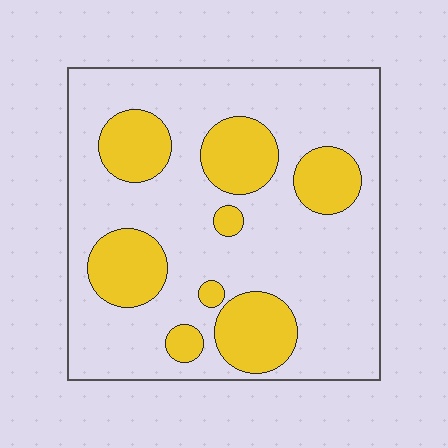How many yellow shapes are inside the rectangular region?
8.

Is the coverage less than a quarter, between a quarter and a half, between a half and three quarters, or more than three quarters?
Between a quarter and a half.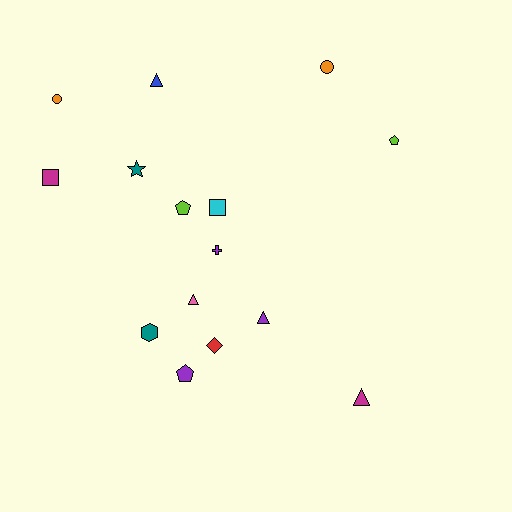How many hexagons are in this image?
There is 1 hexagon.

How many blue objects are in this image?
There is 1 blue object.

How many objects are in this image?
There are 15 objects.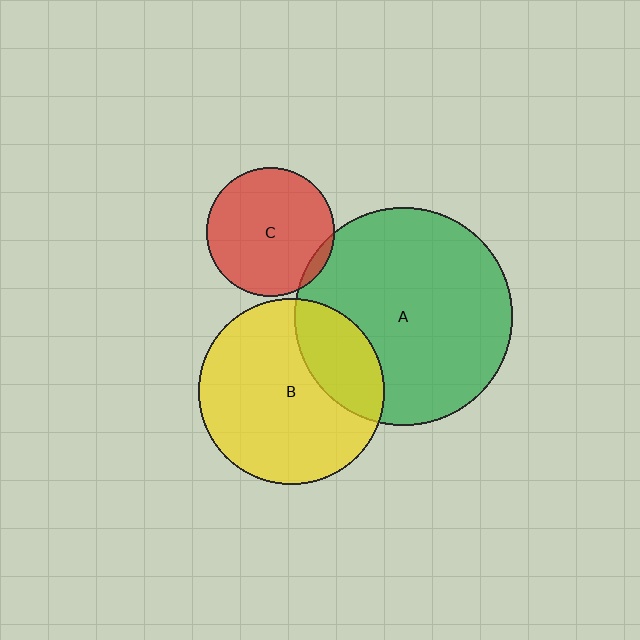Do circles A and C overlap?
Yes.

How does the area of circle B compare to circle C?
Approximately 2.1 times.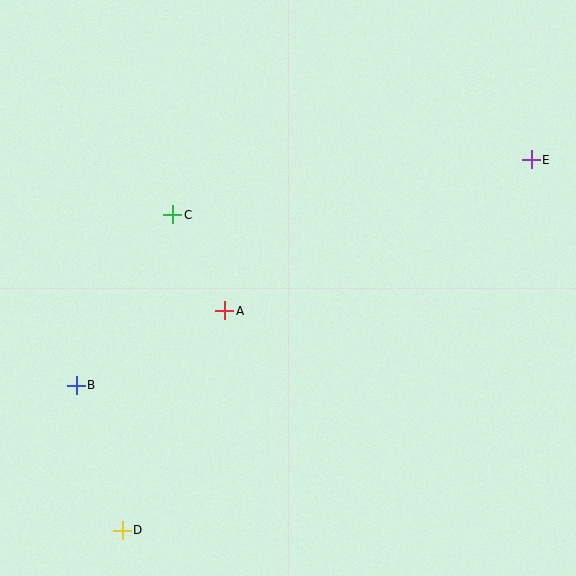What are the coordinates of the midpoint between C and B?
The midpoint between C and B is at (124, 300).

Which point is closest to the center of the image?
Point A at (225, 311) is closest to the center.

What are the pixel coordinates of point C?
Point C is at (173, 215).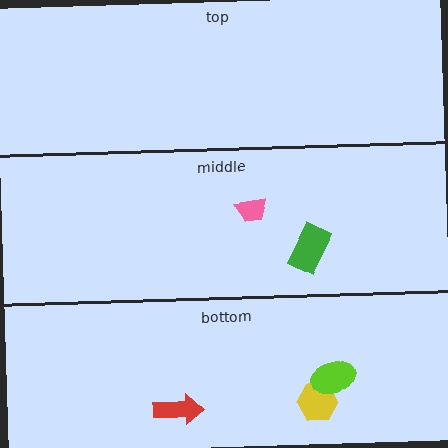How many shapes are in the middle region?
2.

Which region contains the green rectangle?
The middle region.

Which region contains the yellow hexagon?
The bottom region.